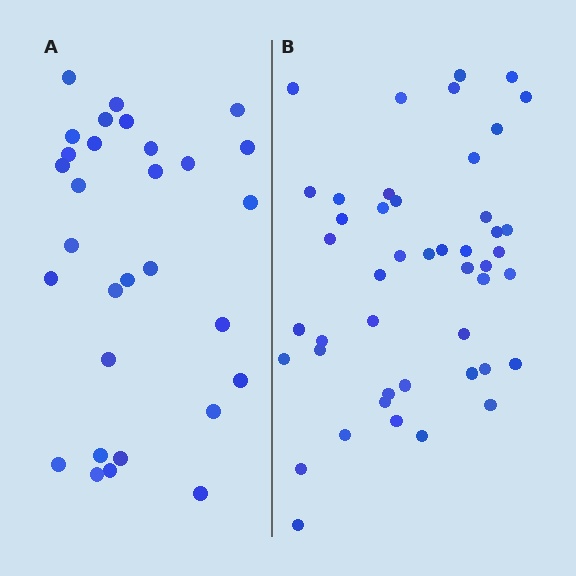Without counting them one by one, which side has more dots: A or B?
Region B (the right region) has more dots.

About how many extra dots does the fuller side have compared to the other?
Region B has approximately 15 more dots than region A.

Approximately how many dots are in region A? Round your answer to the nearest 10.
About 30 dots.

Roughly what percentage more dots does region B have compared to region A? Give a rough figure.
About 55% more.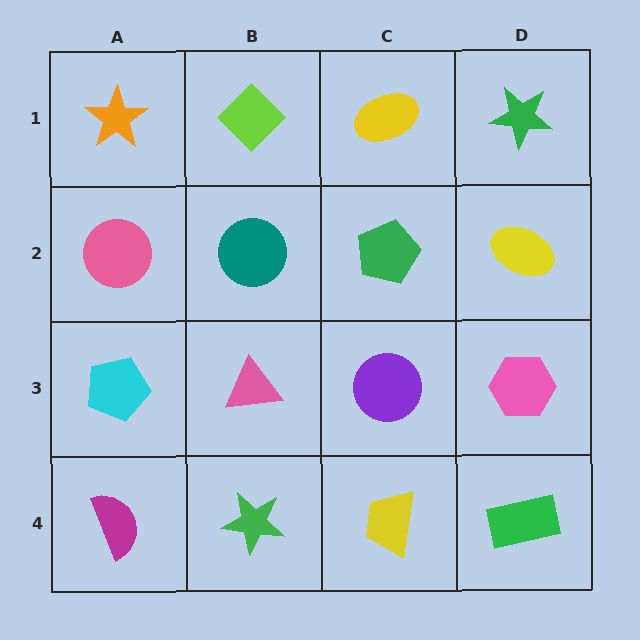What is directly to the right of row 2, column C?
A yellow ellipse.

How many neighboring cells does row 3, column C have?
4.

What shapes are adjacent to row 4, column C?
A purple circle (row 3, column C), a green star (row 4, column B), a green rectangle (row 4, column D).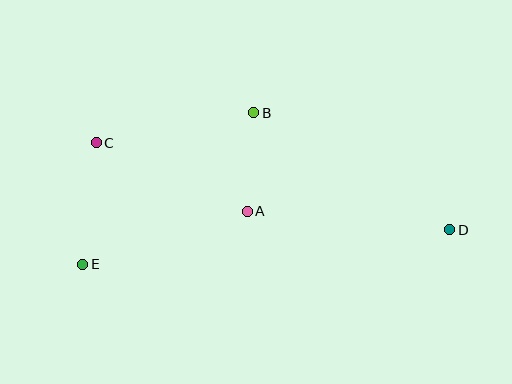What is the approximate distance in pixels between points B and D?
The distance between B and D is approximately 229 pixels.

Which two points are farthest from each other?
Points D and E are farthest from each other.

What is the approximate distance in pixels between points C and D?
The distance between C and D is approximately 364 pixels.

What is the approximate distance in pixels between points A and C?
The distance between A and C is approximately 166 pixels.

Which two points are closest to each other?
Points A and B are closest to each other.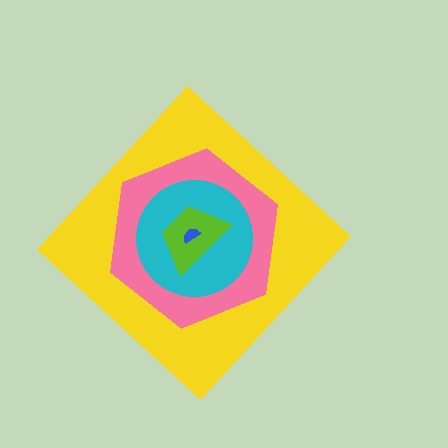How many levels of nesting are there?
5.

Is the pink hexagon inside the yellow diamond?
Yes.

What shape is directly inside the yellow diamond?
The pink hexagon.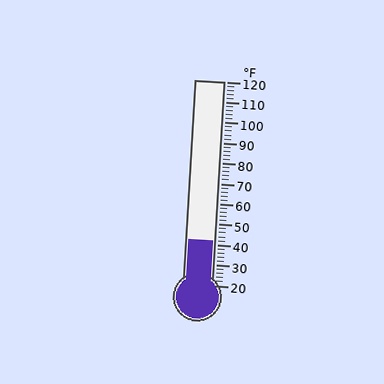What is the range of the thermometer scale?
The thermometer scale ranges from 20°F to 120°F.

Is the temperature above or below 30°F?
The temperature is above 30°F.